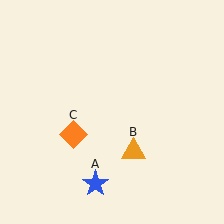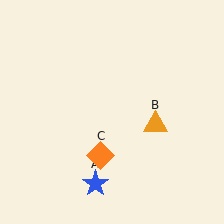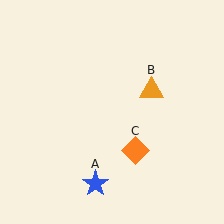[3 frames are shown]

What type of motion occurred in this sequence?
The orange triangle (object B), orange diamond (object C) rotated counterclockwise around the center of the scene.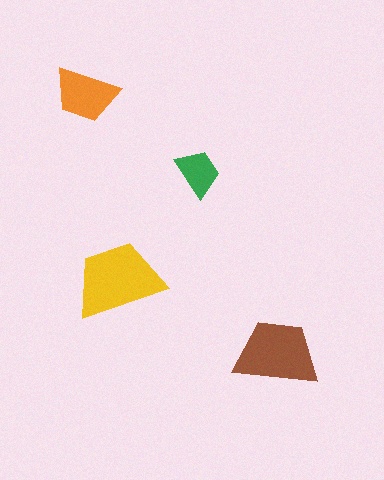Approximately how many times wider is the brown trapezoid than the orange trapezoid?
About 1.5 times wider.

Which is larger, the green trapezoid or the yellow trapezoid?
The yellow one.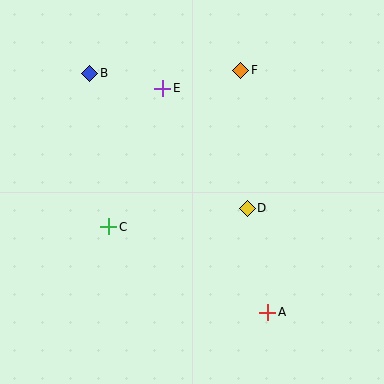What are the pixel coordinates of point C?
Point C is at (109, 227).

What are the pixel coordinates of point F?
Point F is at (241, 70).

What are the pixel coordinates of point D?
Point D is at (247, 208).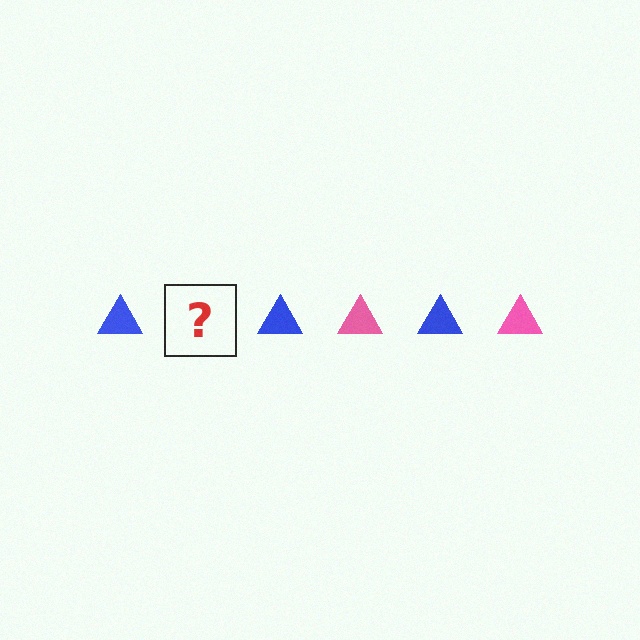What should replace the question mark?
The question mark should be replaced with a pink triangle.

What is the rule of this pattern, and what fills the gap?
The rule is that the pattern cycles through blue, pink triangles. The gap should be filled with a pink triangle.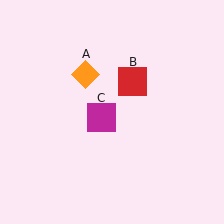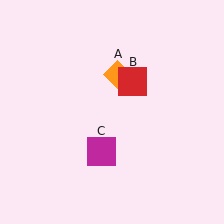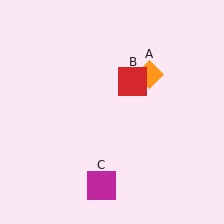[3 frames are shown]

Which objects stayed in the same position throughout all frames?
Red square (object B) remained stationary.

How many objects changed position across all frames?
2 objects changed position: orange diamond (object A), magenta square (object C).